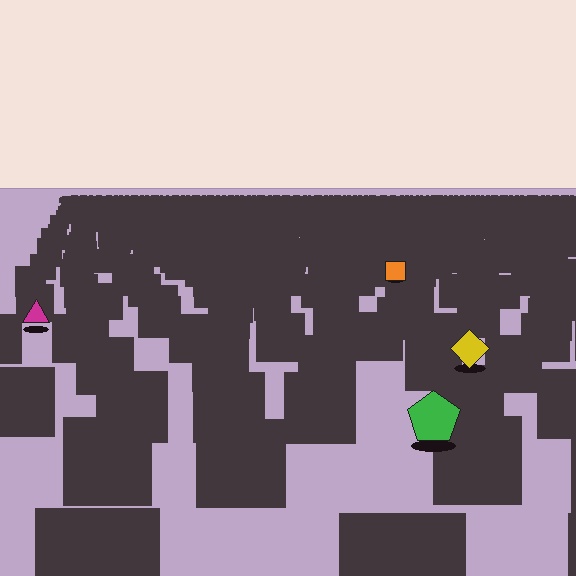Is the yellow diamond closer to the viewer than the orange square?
Yes. The yellow diamond is closer — you can tell from the texture gradient: the ground texture is coarser near it.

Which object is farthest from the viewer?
The orange square is farthest from the viewer. It appears smaller and the ground texture around it is denser.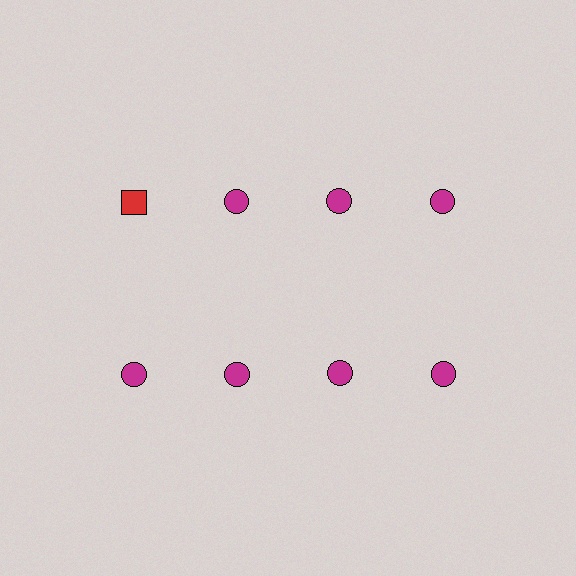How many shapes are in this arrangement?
There are 8 shapes arranged in a grid pattern.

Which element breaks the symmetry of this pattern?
The red square in the top row, leftmost column breaks the symmetry. All other shapes are magenta circles.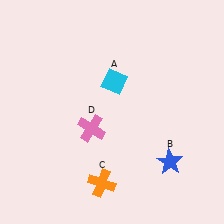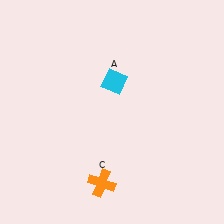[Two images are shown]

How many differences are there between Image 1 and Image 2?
There are 2 differences between the two images.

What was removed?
The pink cross (D), the blue star (B) were removed in Image 2.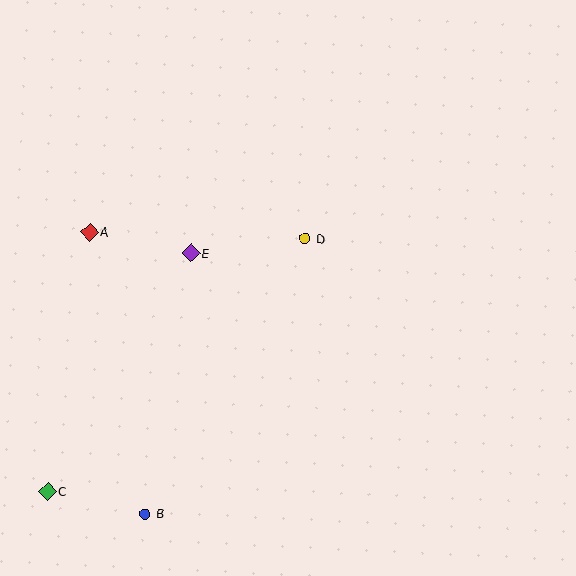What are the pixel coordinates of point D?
Point D is at (305, 238).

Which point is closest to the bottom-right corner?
Point D is closest to the bottom-right corner.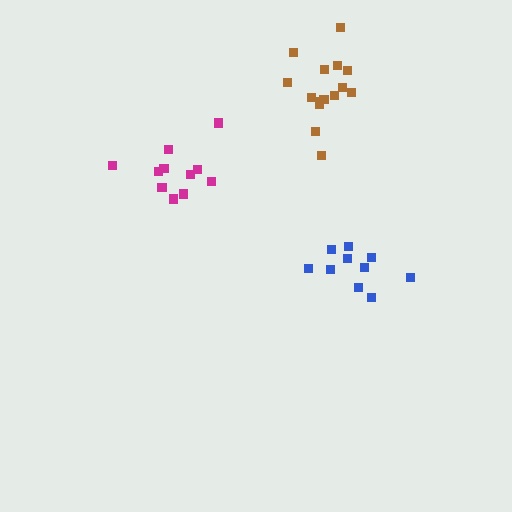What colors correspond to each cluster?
The clusters are colored: blue, magenta, brown.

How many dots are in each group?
Group 1: 10 dots, Group 2: 11 dots, Group 3: 15 dots (36 total).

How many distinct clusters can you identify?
There are 3 distinct clusters.